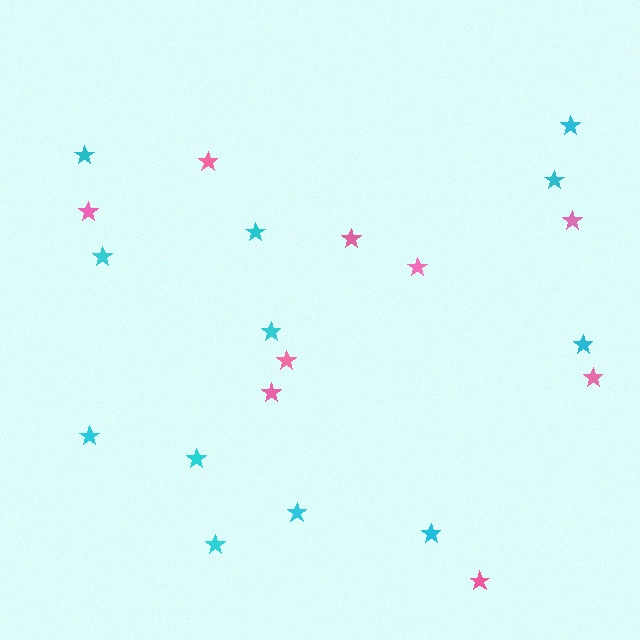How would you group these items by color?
There are 2 groups: one group of pink stars (9) and one group of cyan stars (12).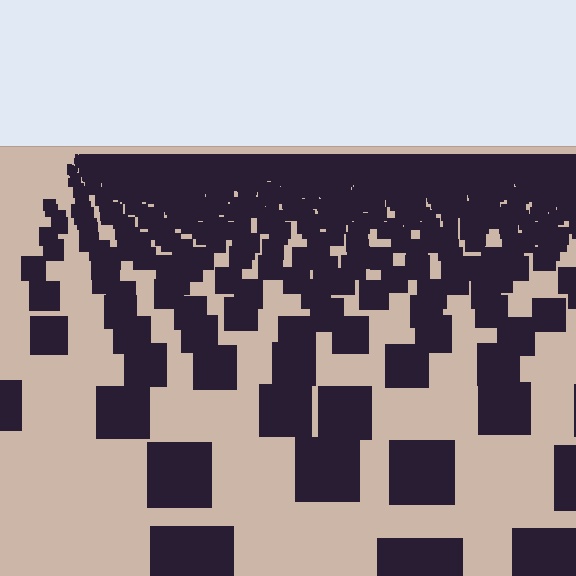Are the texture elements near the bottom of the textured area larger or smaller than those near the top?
Larger. Near the bottom, elements are closer to the viewer and appear at a bigger on-screen size.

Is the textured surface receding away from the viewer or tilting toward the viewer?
The surface is receding away from the viewer. Texture elements get smaller and denser toward the top.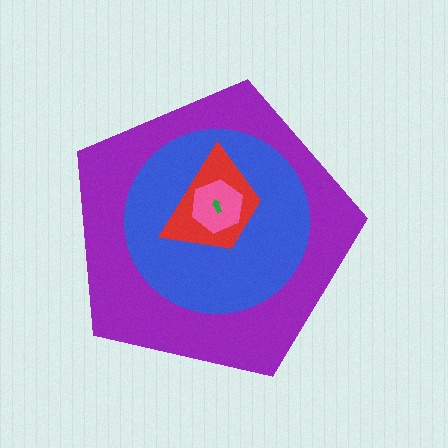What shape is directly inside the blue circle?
The red trapezoid.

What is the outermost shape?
The purple pentagon.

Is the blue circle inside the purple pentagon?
Yes.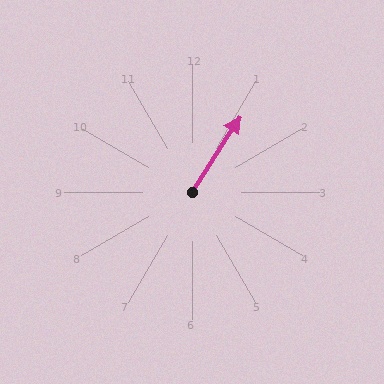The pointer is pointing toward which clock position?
Roughly 1 o'clock.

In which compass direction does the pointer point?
Northeast.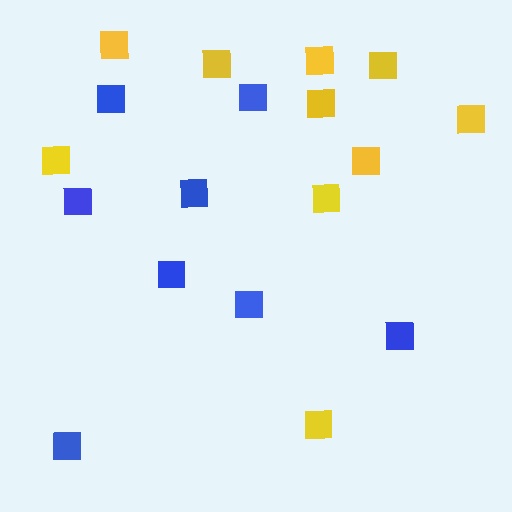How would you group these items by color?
There are 2 groups: one group of blue squares (8) and one group of yellow squares (10).